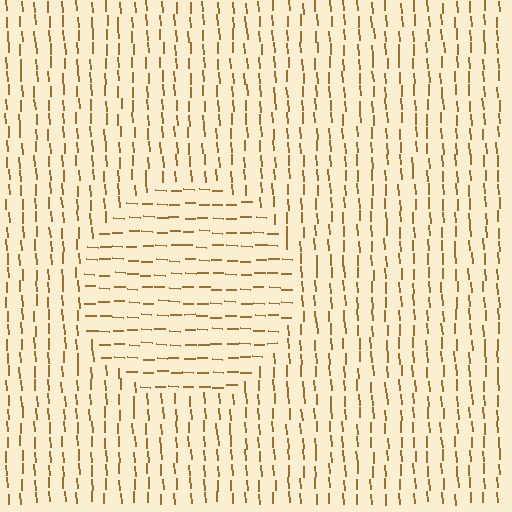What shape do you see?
I see a circle.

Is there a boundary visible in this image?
Yes, there is a texture boundary formed by a change in line orientation.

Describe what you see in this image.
The image is filled with small brown line segments. A circle region in the image has lines oriented differently from the surrounding lines, creating a visible texture boundary.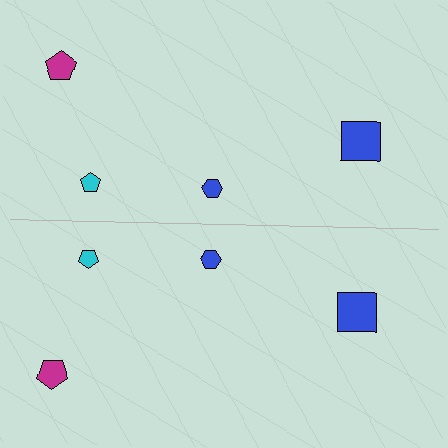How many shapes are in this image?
There are 8 shapes in this image.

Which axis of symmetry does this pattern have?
The pattern has a horizontal axis of symmetry running through the center of the image.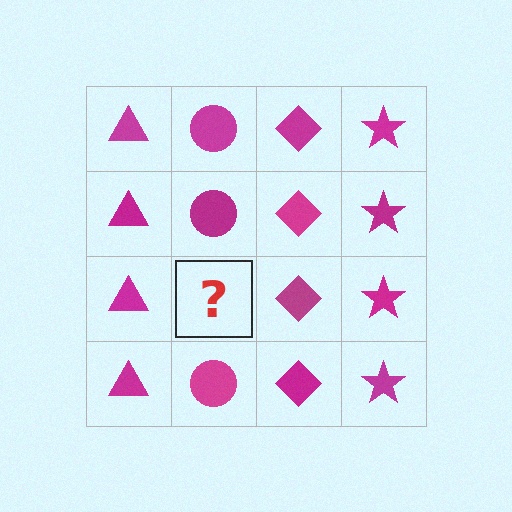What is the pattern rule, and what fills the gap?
The rule is that each column has a consistent shape. The gap should be filled with a magenta circle.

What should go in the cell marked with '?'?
The missing cell should contain a magenta circle.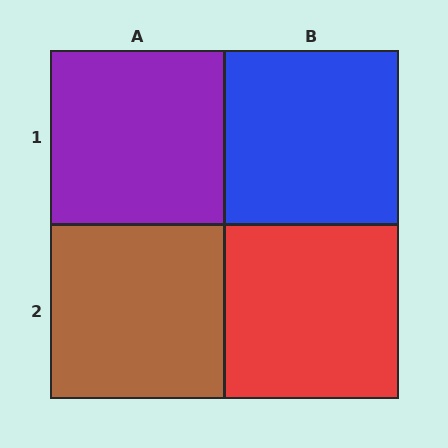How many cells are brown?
1 cell is brown.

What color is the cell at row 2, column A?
Brown.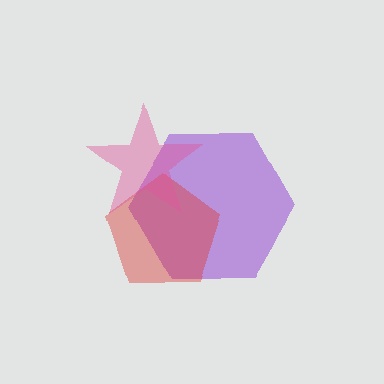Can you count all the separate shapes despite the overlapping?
Yes, there are 3 separate shapes.